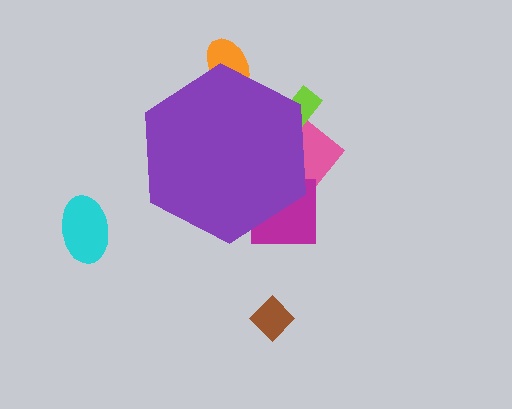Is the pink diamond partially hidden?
Yes, the pink diamond is partially hidden behind the purple hexagon.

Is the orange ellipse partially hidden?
Yes, the orange ellipse is partially hidden behind the purple hexagon.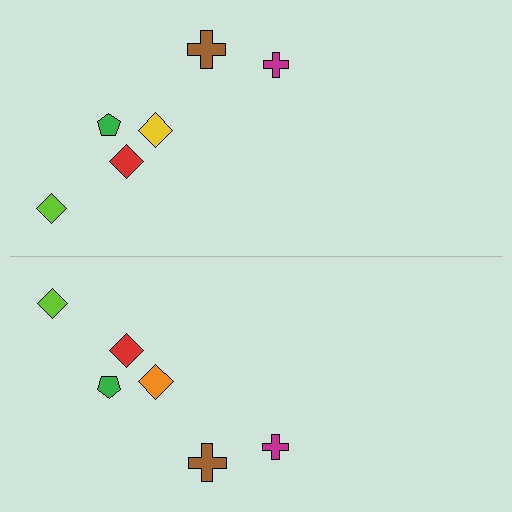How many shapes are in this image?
There are 12 shapes in this image.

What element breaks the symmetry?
The orange diamond on the bottom side breaks the symmetry — its mirror counterpart is yellow.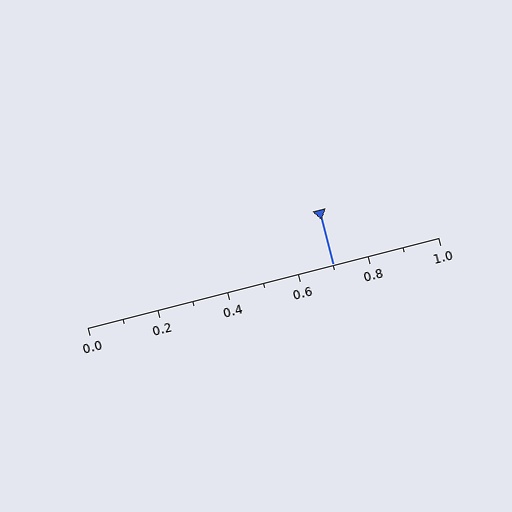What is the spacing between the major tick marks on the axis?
The major ticks are spaced 0.2 apart.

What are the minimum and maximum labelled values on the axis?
The axis runs from 0.0 to 1.0.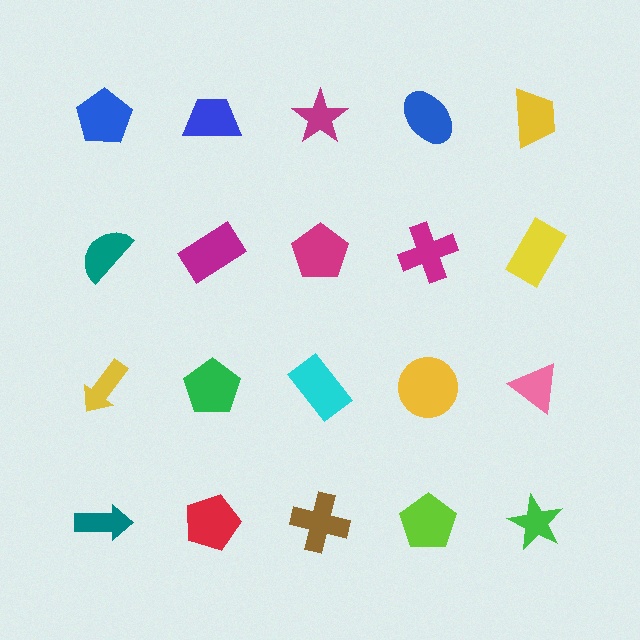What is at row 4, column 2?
A red pentagon.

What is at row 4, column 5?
A green star.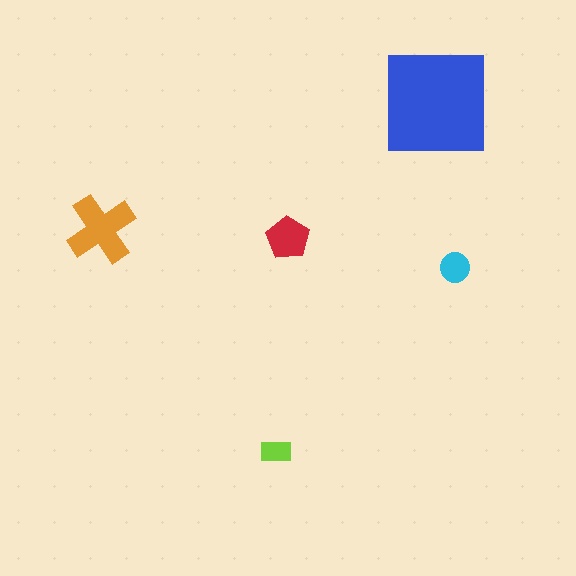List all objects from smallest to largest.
The lime rectangle, the cyan circle, the red pentagon, the orange cross, the blue square.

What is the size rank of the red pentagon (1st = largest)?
3rd.